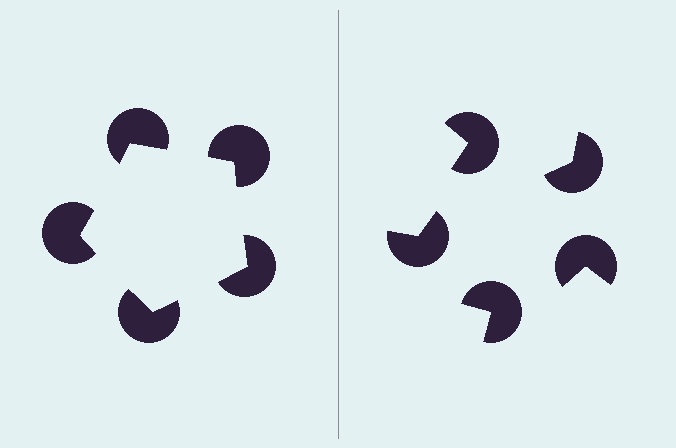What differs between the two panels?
The pac-man discs are positioned identically on both sides; only the wedge orientations differ. On the left they align to a pentagon; on the right they are misaligned.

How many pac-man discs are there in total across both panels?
10 — 5 on each side.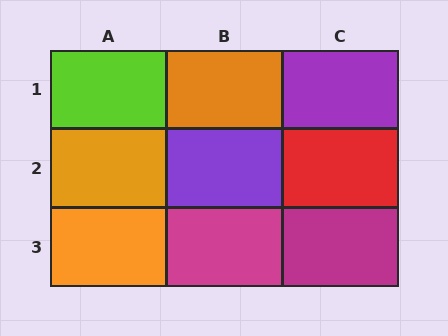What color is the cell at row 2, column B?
Purple.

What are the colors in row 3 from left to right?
Orange, magenta, magenta.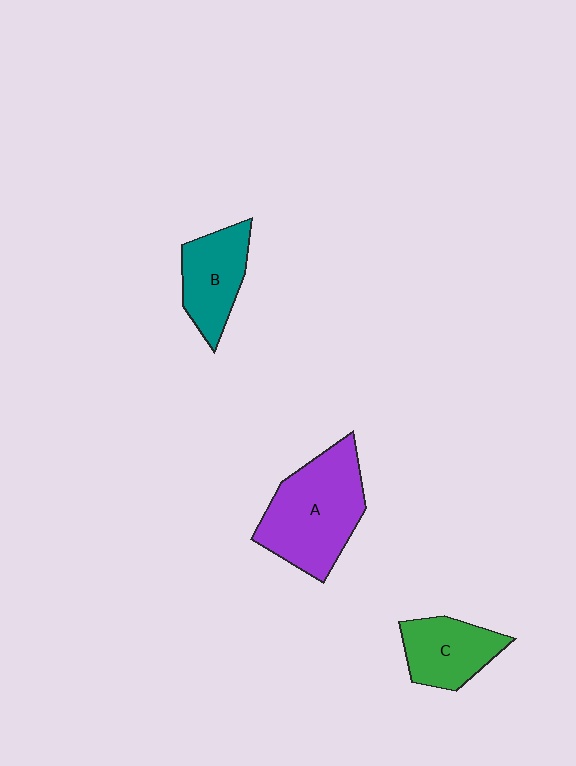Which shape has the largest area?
Shape A (purple).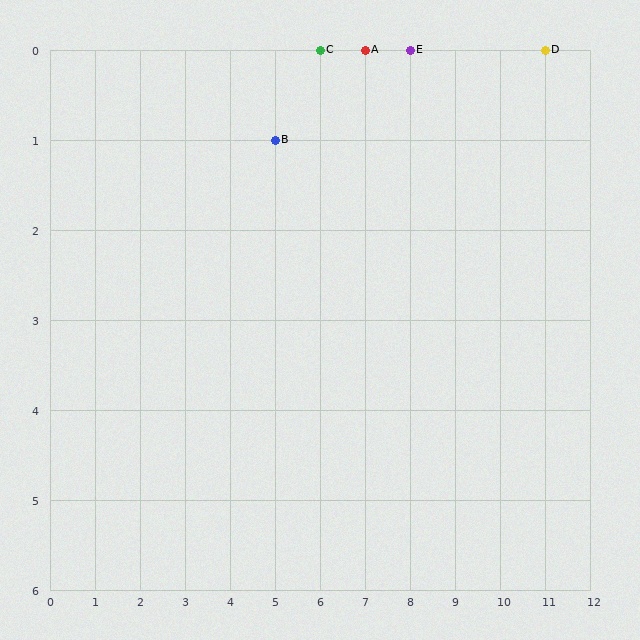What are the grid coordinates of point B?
Point B is at grid coordinates (5, 1).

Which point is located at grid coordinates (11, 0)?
Point D is at (11, 0).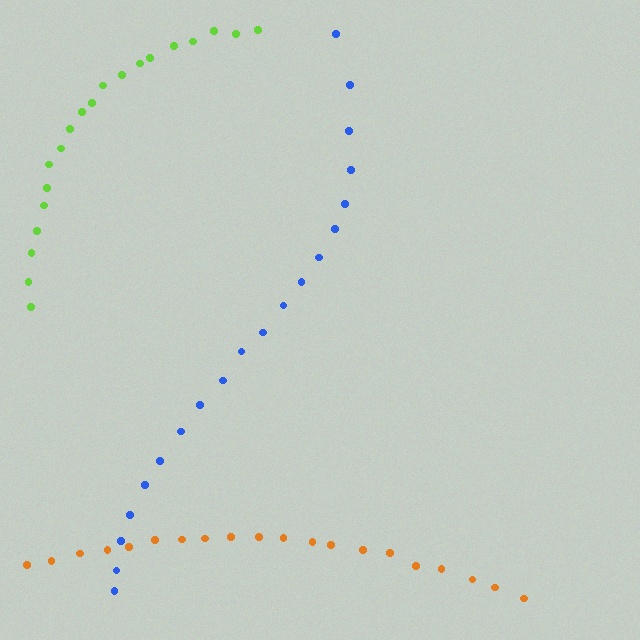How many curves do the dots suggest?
There are 3 distinct paths.